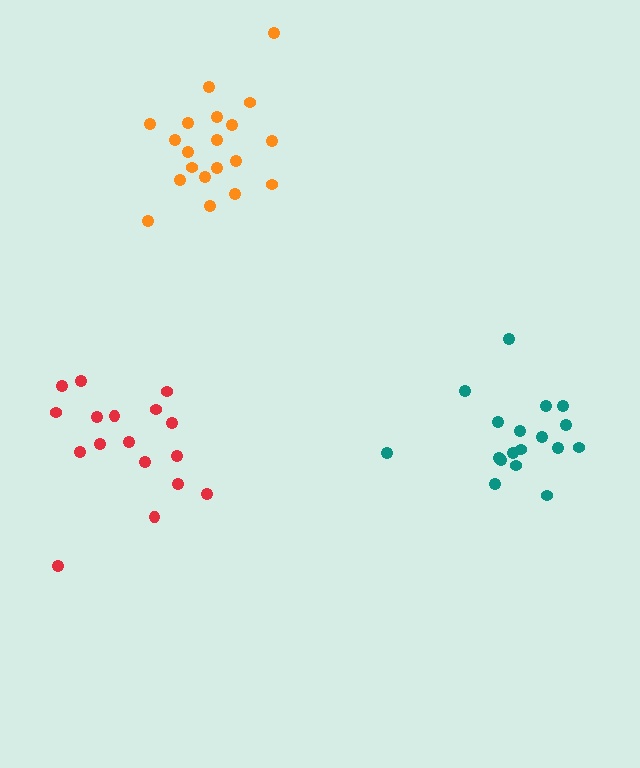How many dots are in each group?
Group 1: 17 dots, Group 2: 20 dots, Group 3: 18 dots (55 total).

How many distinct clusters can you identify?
There are 3 distinct clusters.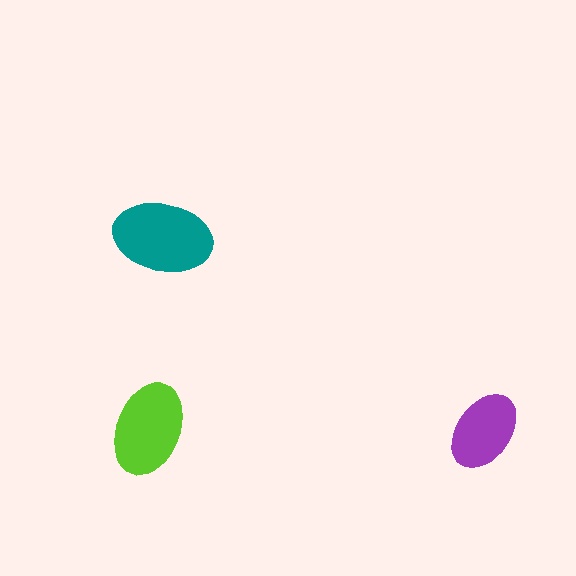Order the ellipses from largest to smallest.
the teal one, the lime one, the purple one.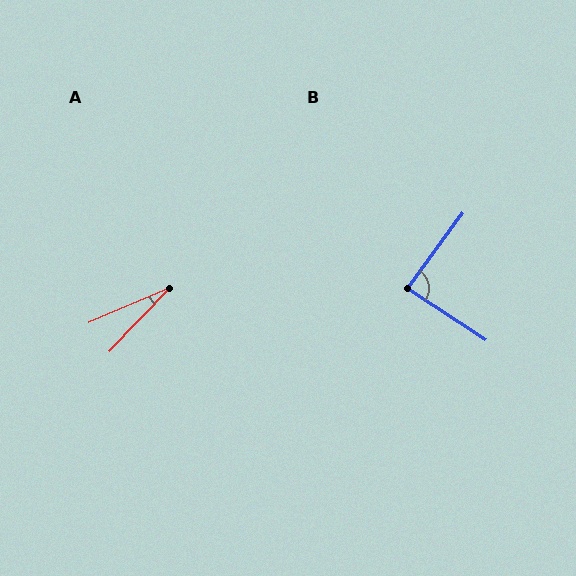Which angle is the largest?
B, at approximately 87 degrees.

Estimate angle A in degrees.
Approximately 24 degrees.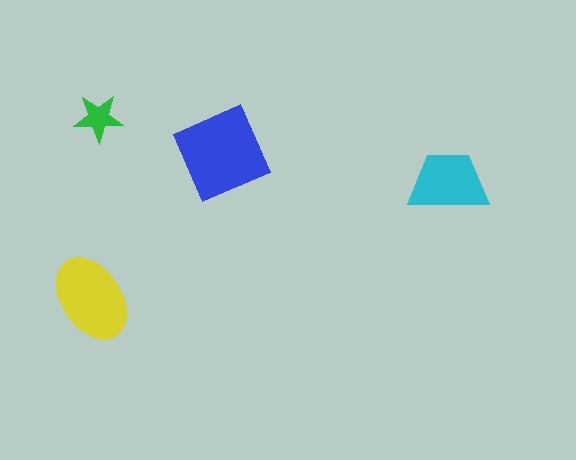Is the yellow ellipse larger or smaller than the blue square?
Smaller.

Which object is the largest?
The blue square.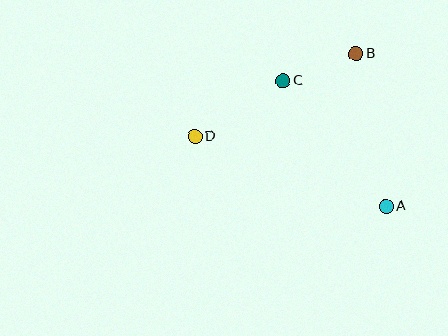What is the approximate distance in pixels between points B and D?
The distance between B and D is approximately 181 pixels.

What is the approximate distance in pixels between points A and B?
The distance between A and B is approximately 156 pixels.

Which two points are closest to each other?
Points B and C are closest to each other.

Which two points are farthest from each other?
Points A and D are farthest from each other.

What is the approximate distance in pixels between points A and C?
The distance between A and C is approximately 162 pixels.